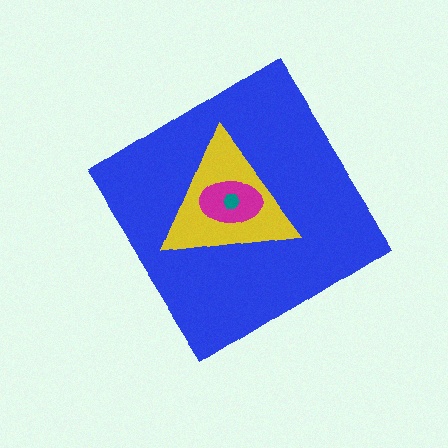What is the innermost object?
The teal hexagon.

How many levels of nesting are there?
4.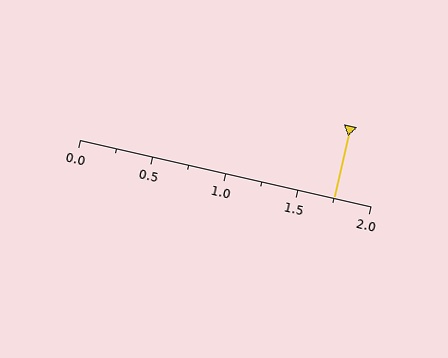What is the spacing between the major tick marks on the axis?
The major ticks are spaced 0.5 apart.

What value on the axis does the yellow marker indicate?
The marker indicates approximately 1.75.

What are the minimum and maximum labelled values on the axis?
The axis runs from 0.0 to 2.0.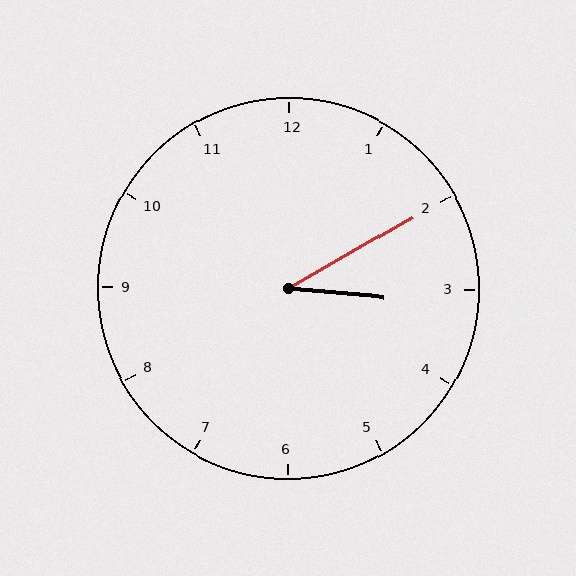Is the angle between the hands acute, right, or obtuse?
It is acute.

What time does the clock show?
3:10.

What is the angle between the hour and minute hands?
Approximately 35 degrees.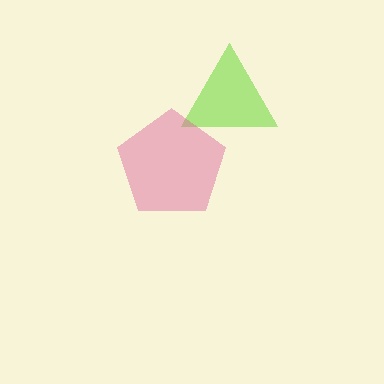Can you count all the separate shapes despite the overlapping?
Yes, there are 2 separate shapes.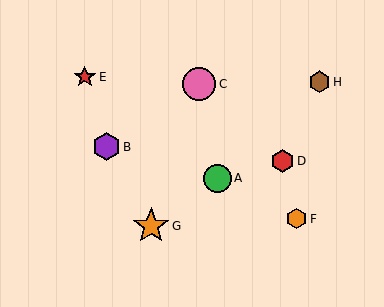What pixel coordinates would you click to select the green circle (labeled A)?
Click at (217, 178) to select the green circle A.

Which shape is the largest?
The orange star (labeled G) is the largest.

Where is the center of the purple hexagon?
The center of the purple hexagon is at (106, 147).